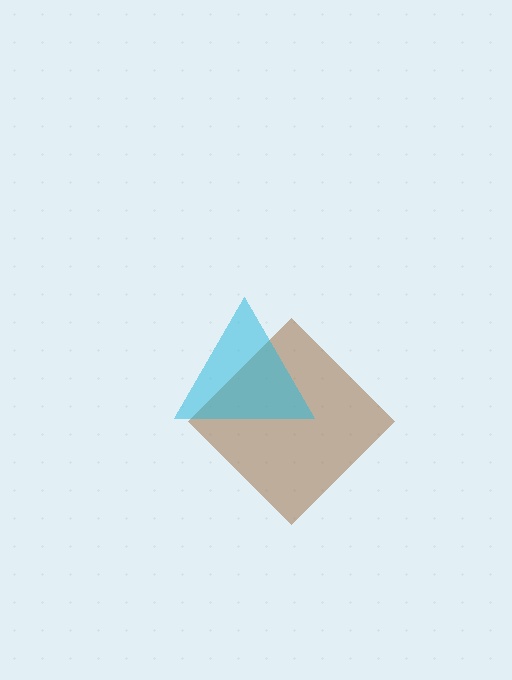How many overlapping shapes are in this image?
There are 2 overlapping shapes in the image.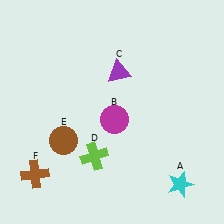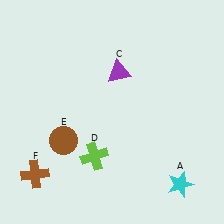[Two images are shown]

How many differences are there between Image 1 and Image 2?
There is 1 difference between the two images.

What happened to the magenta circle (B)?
The magenta circle (B) was removed in Image 2. It was in the bottom-right area of Image 1.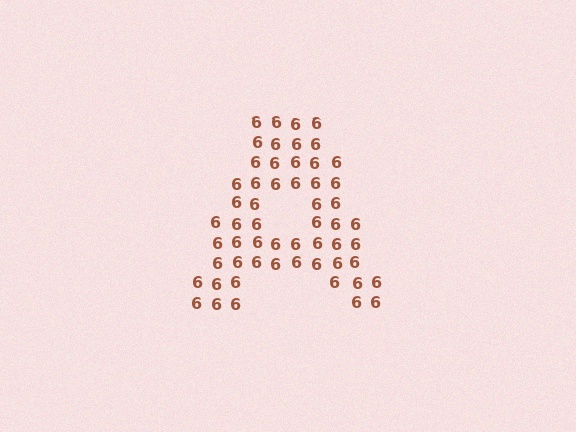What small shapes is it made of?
It is made of small digit 6's.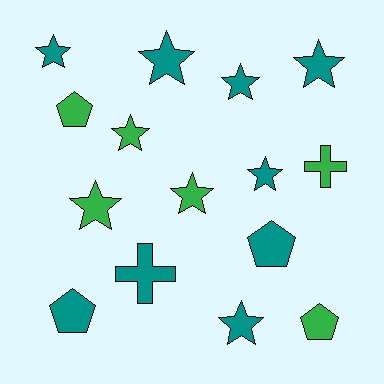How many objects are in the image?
There are 15 objects.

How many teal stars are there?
There are 6 teal stars.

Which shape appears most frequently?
Star, with 9 objects.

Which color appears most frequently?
Teal, with 9 objects.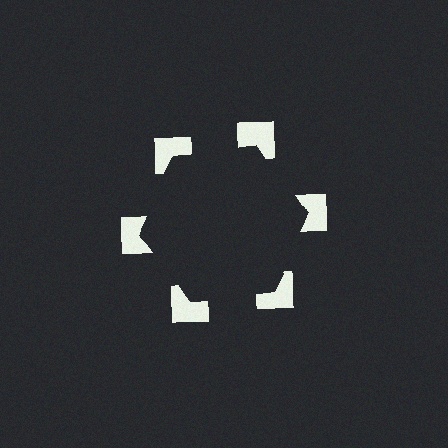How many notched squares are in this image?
There are 6 — one at each vertex of the illusory hexagon.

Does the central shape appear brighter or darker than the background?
It typically appears slightly darker than the background, even though no actual brightness change is drawn.